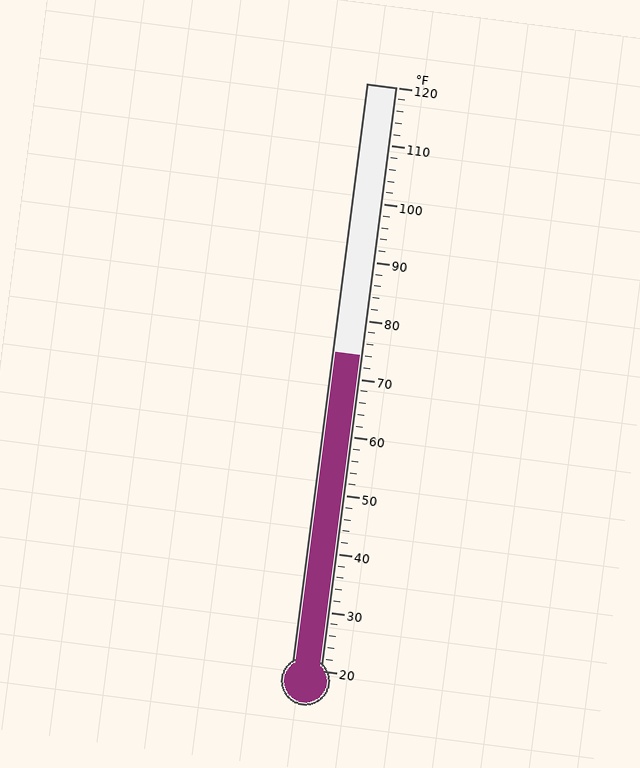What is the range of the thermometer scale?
The thermometer scale ranges from 20°F to 120°F.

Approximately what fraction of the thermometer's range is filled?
The thermometer is filled to approximately 55% of its range.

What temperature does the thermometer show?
The thermometer shows approximately 74°F.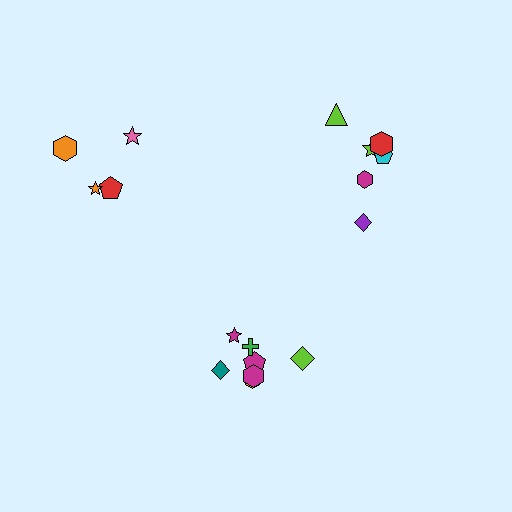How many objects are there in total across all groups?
There are 17 objects.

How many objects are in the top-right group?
There are 6 objects.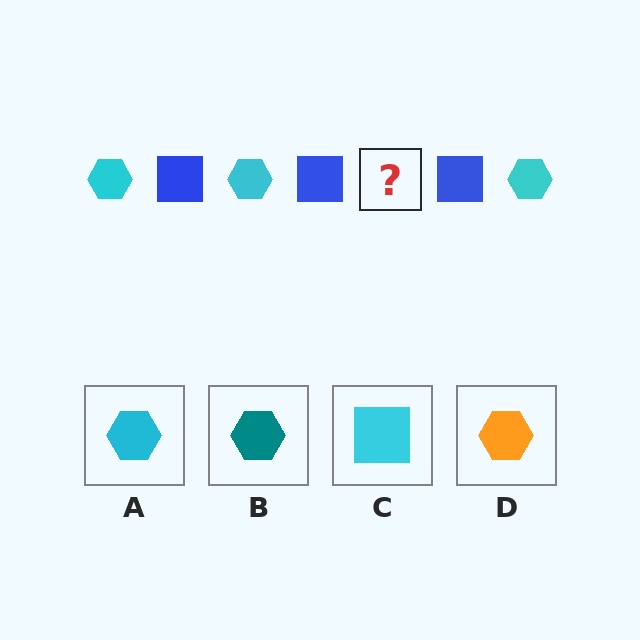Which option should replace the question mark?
Option A.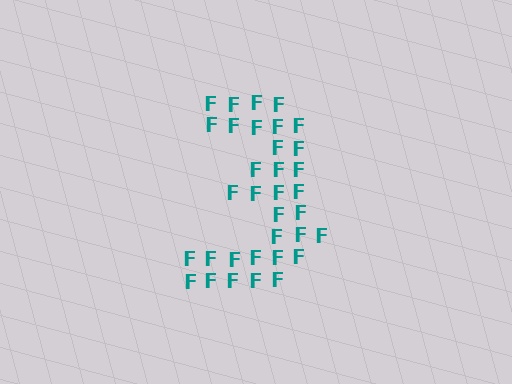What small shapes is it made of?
It is made of small letter F's.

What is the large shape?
The large shape is the digit 3.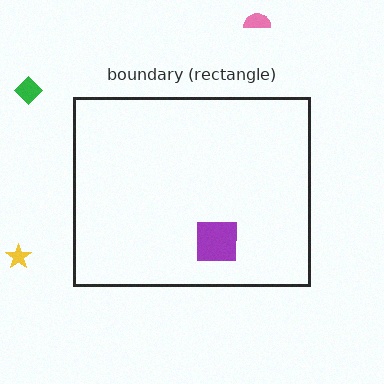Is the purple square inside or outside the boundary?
Inside.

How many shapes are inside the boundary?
1 inside, 3 outside.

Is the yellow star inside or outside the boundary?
Outside.